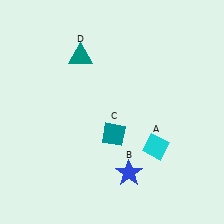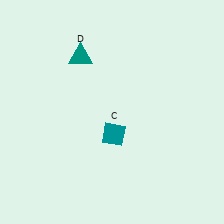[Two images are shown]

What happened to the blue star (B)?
The blue star (B) was removed in Image 2. It was in the bottom-right area of Image 1.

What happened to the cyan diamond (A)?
The cyan diamond (A) was removed in Image 2. It was in the bottom-right area of Image 1.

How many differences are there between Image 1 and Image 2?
There are 2 differences between the two images.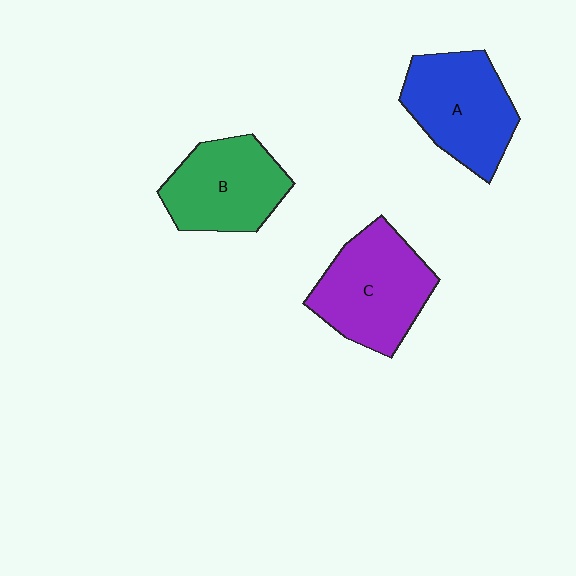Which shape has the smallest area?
Shape B (green).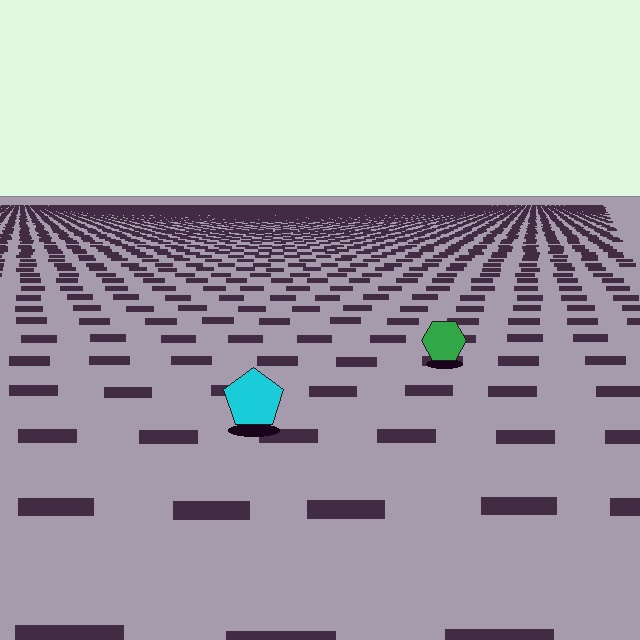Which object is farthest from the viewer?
The green hexagon is farthest from the viewer. It appears smaller and the ground texture around it is denser.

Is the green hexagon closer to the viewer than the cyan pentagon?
No. The cyan pentagon is closer — you can tell from the texture gradient: the ground texture is coarser near it.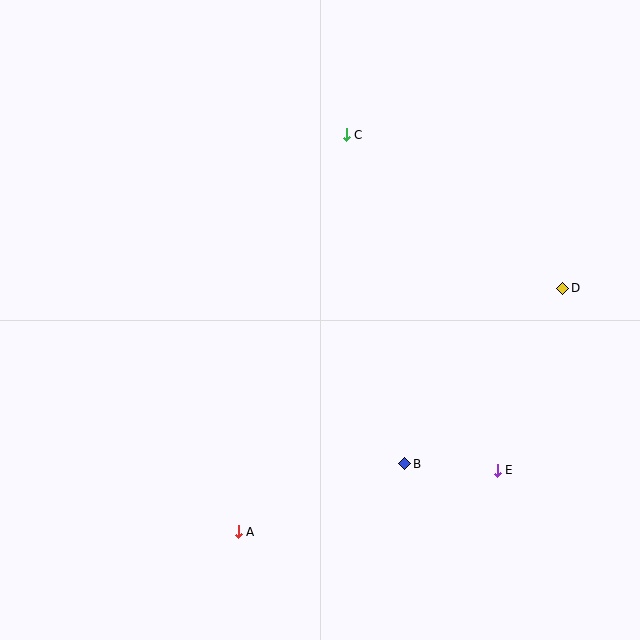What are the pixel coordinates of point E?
Point E is at (497, 470).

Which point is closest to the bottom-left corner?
Point A is closest to the bottom-left corner.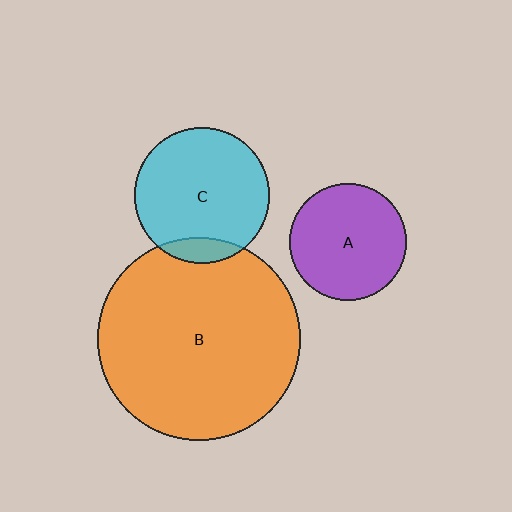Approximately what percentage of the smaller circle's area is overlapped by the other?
Approximately 10%.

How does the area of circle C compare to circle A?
Approximately 1.3 times.